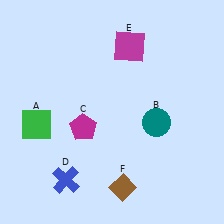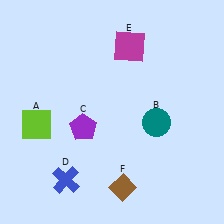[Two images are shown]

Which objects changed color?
A changed from green to lime. C changed from magenta to purple.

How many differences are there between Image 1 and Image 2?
There are 2 differences between the two images.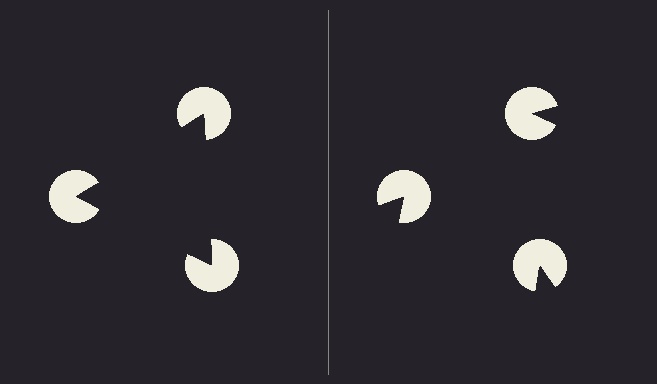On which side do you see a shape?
An illusory triangle appears on the left side. On the right side the wedge cuts are rotated, so no coherent shape forms.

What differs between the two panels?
The pac-man discs are positioned identically on both sides; only the wedge orientations differ. On the left they align to a triangle; on the right they are misaligned.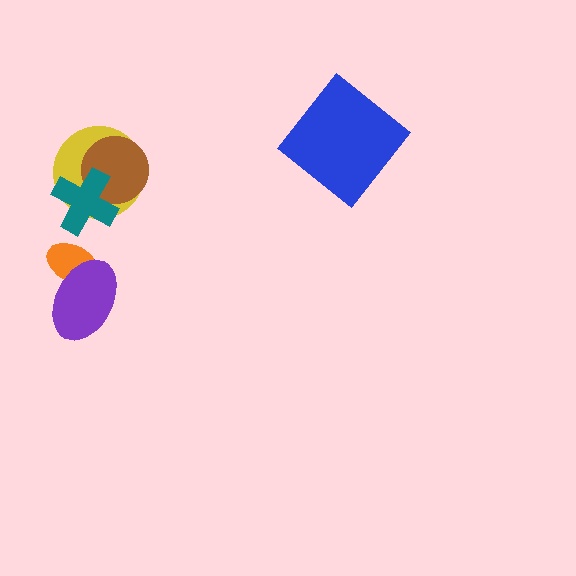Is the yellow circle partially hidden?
Yes, it is partially covered by another shape.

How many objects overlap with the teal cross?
2 objects overlap with the teal cross.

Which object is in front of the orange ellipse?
The purple ellipse is in front of the orange ellipse.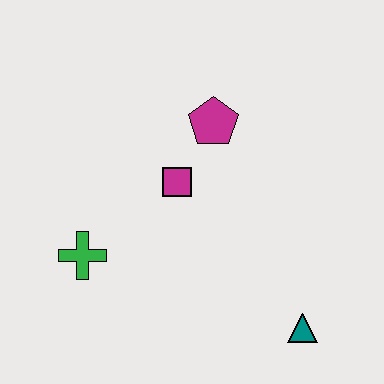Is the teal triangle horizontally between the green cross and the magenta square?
No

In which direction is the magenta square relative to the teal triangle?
The magenta square is above the teal triangle.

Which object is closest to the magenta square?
The magenta pentagon is closest to the magenta square.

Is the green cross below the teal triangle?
No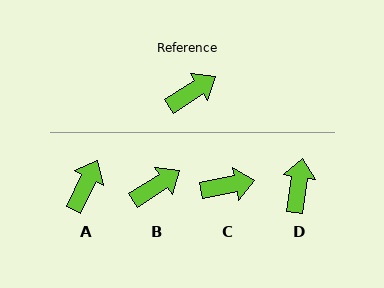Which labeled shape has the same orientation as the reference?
B.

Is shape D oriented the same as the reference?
No, it is off by about 49 degrees.